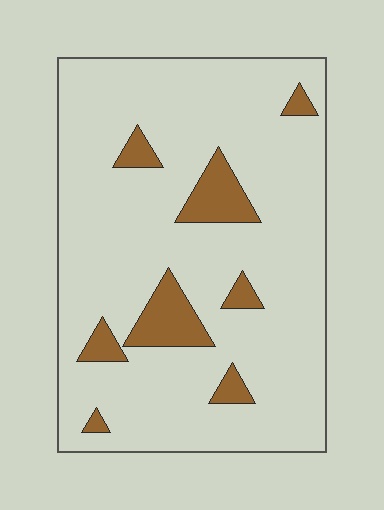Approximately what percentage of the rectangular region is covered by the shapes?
Approximately 10%.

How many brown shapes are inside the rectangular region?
8.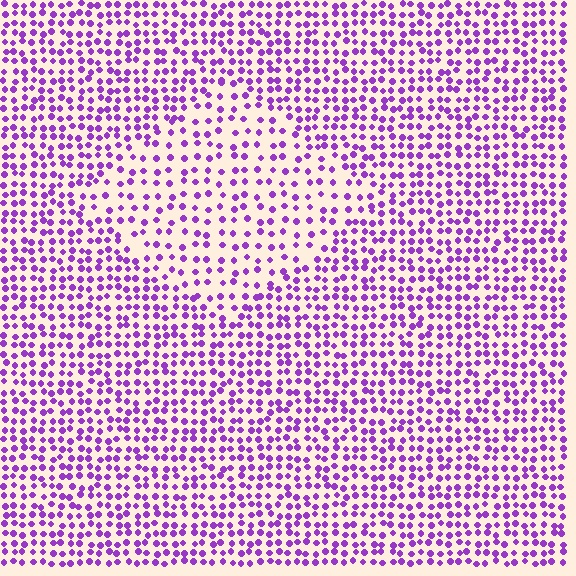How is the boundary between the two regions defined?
The boundary is defined by a change in element density (approximately 1.8x ratio). All elements are the same color, size, and shape.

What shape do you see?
I see a diamond.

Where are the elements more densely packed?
The elements are more densely packed outside the diamond boundary.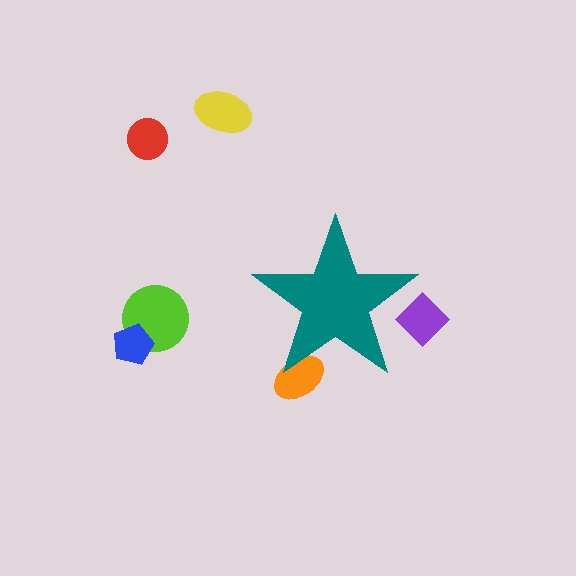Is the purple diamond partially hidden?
Yes, the purple diamond is partially hidden behind the teal star.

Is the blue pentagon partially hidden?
No, the blue pentagon is fully visible.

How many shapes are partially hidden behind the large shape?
2 shapes are partially hidden.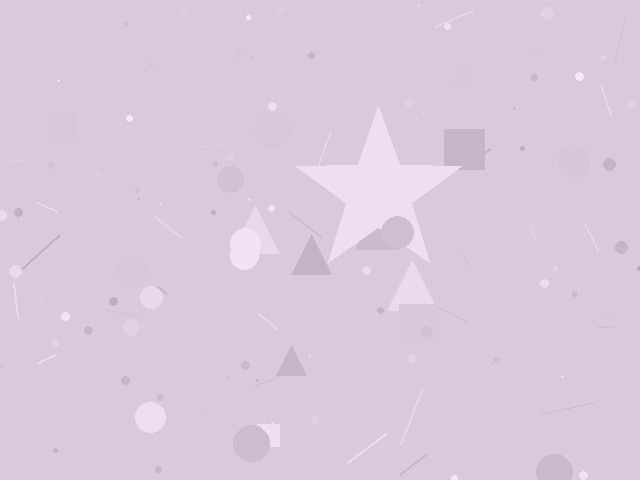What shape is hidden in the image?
A star is hidden in the image.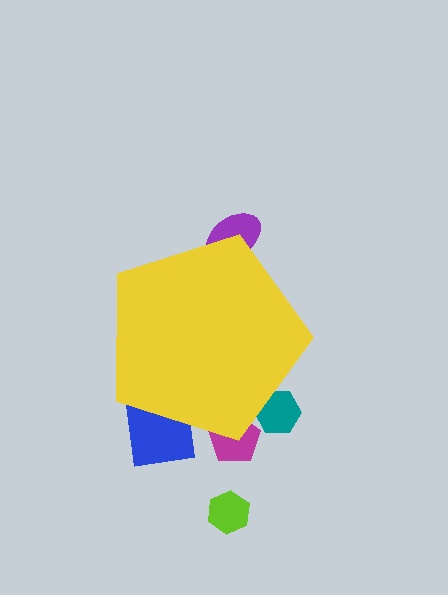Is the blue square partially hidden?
Yes, the blue square is partially hidden behind the yellow pentagon.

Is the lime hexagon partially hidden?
No, the lime hexagon is fully visible.